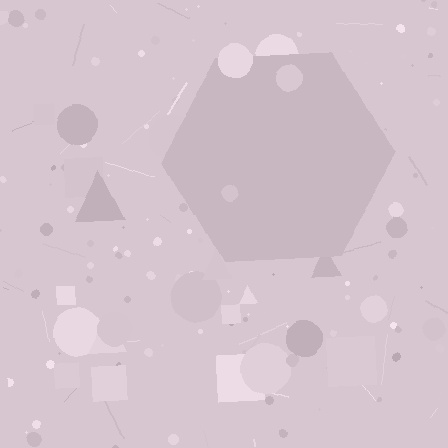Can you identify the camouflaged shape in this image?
The camouflaged shape is a hexagon.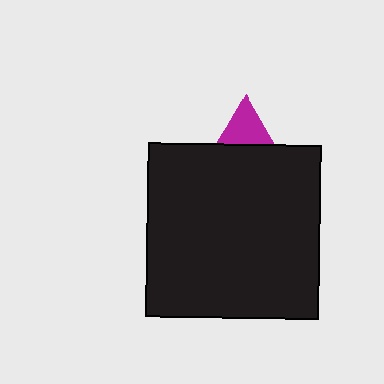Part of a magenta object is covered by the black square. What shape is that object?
It is a triangle.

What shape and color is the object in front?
The object in front is a black square.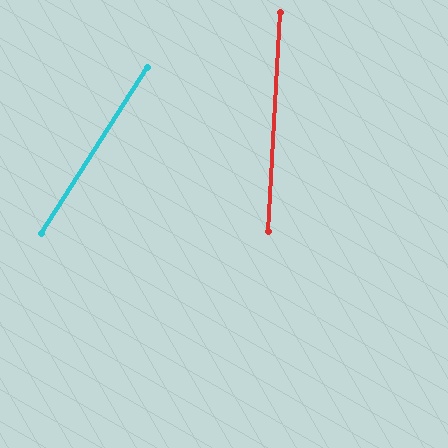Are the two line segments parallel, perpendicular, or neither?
Neither parallel nor perpendicular — they differ by about 29°.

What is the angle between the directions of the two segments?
Approximately 29 degrees.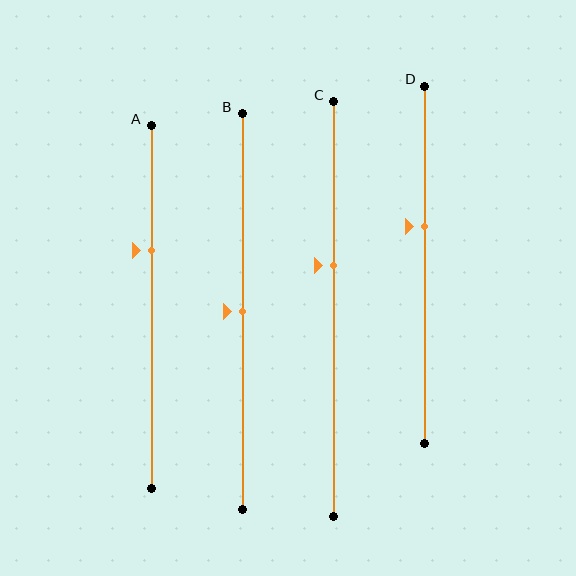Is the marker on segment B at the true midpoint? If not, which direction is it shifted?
Yes, the marker on segment B is at the true midpoint.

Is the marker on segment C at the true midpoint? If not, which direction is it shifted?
No, the marker on segment C is shifted upward by about 10% of the segment length.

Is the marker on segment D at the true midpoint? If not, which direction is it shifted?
No, the marker on segment D is shifted upward by about 11% of the segment length.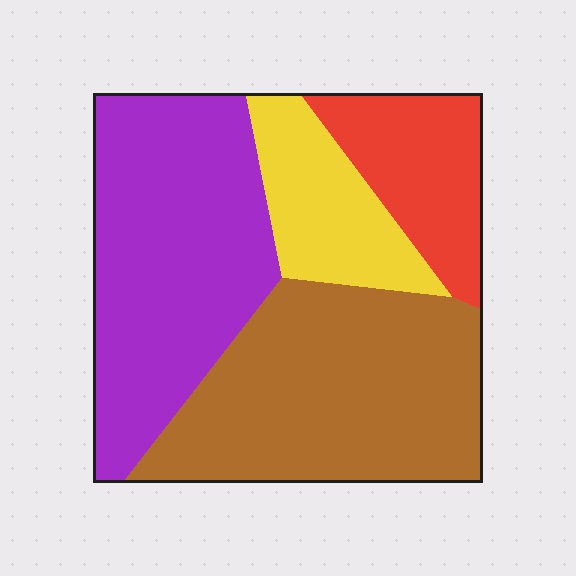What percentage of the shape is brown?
Brown covers 36% of the shape.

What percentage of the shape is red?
Red covers about 15% of the shape.